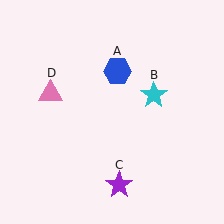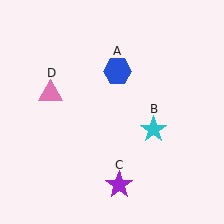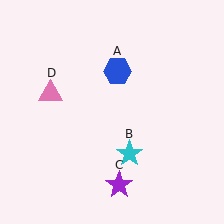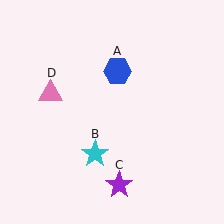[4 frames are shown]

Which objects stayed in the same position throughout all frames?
Blue hexagon (object A) and purple star (object C) and pink triangle (object D) remained stationary.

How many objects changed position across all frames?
1 object changed position: cyan star (object B).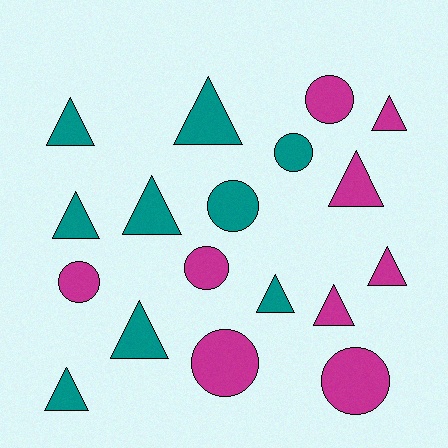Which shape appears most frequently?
Triangle, with 11 objects.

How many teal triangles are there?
There are 7 teal triangles.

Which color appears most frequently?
Teal, with 9 objects.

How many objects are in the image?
There are 18 objects.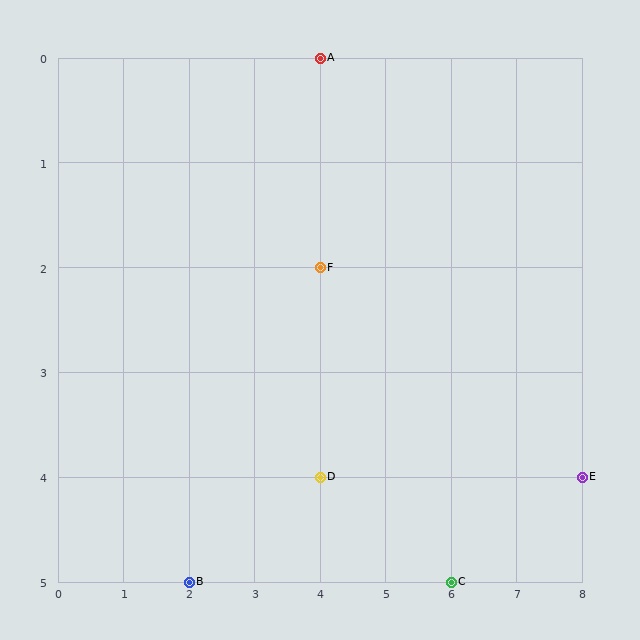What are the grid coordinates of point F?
Point F is at grid coordinates (4, 2).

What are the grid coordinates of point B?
Point B is at grid coordinates (2, 5).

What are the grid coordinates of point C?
Point C is at grid coordinates (6, 5).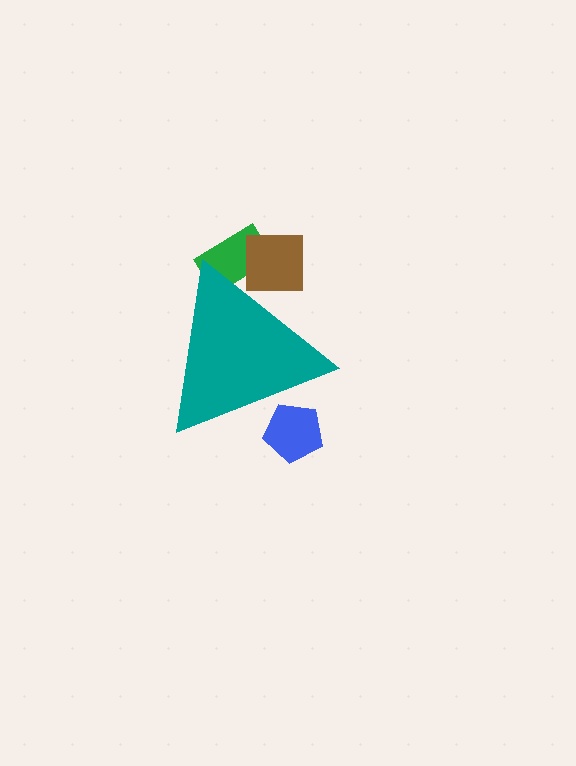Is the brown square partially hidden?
Yes, the brown square is partially hidden behind the teal triangle.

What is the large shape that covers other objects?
A teal triangle.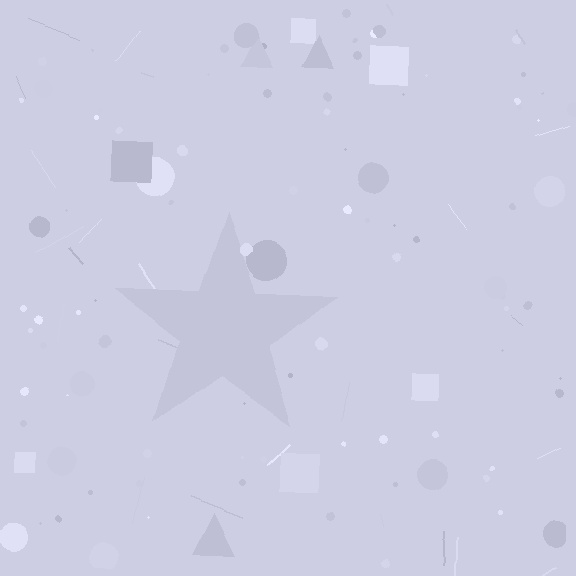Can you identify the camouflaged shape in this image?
The camouflaged shape is a star.